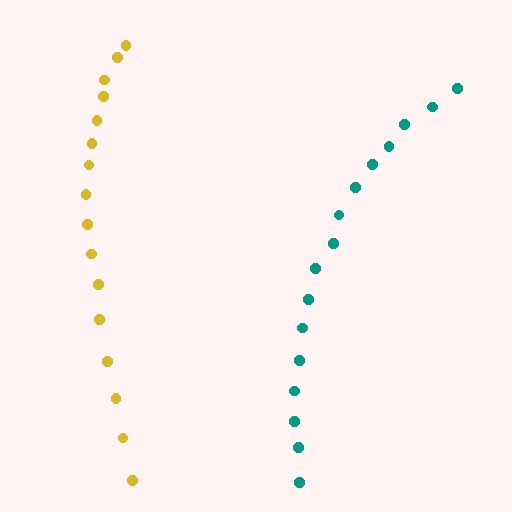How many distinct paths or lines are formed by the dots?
There are 2 distinct paths.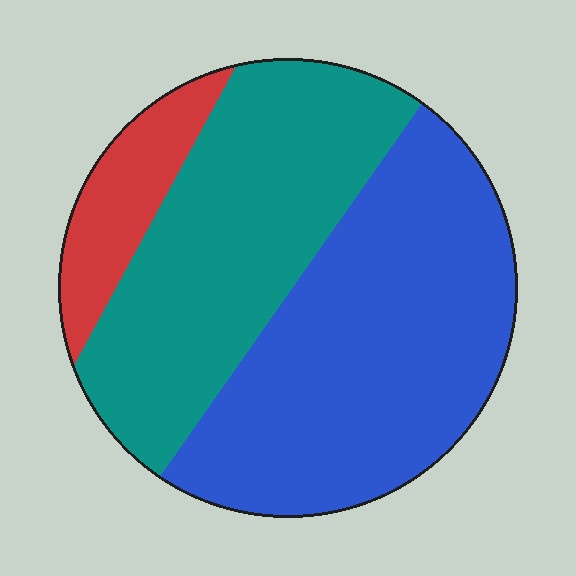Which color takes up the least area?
Red, at roughly 10%.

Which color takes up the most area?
Blue, at roughly 50%.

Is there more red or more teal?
Teal.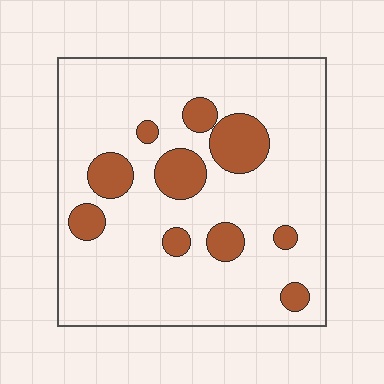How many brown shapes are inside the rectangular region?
10.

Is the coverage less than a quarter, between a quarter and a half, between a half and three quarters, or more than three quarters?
Less than a quarter.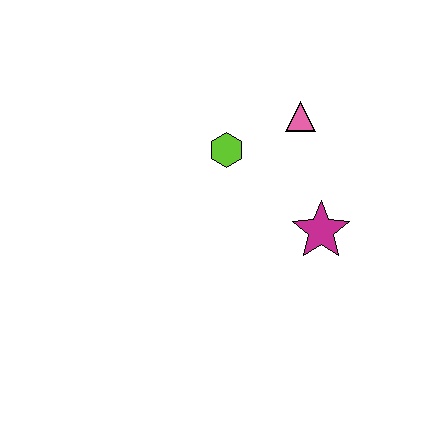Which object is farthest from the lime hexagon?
The magenta star is farthest from the lime hexagon.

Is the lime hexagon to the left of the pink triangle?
Yes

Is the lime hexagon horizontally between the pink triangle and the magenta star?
No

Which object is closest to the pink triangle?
The lime hexagon is closest to the pink triangle.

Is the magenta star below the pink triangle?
Yes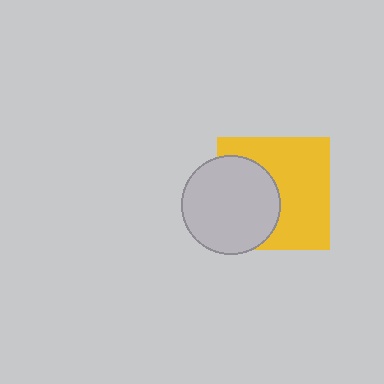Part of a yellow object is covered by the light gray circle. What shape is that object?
It is a square.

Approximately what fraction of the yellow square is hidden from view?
Roughly 41% of the yellow square is hidden behind the light gray circle.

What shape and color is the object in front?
The object in front is a light gray circle.